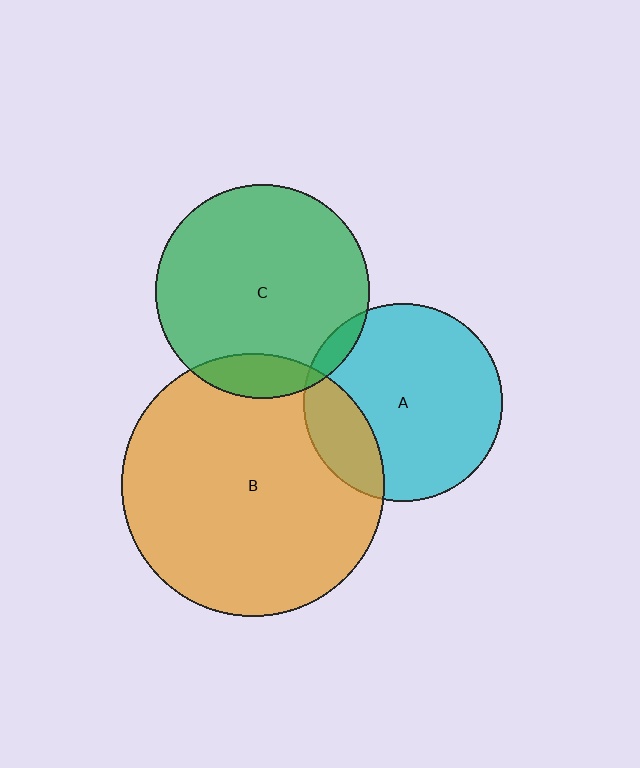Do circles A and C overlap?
Yes.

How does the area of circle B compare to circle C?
Approximately 1.5 times.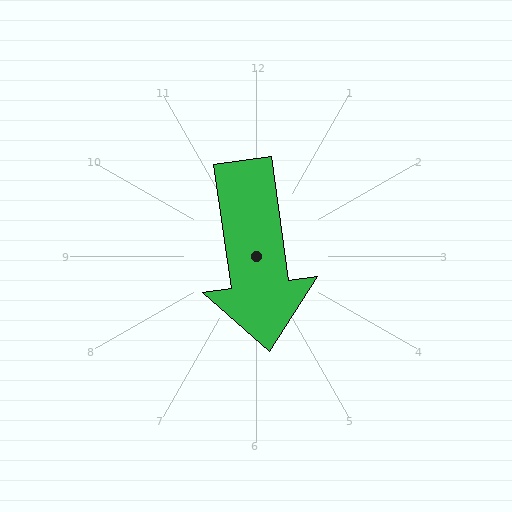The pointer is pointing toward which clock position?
Roughly 6 o'clock.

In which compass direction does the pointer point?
South.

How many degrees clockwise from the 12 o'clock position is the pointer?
Approximately 172 degrees.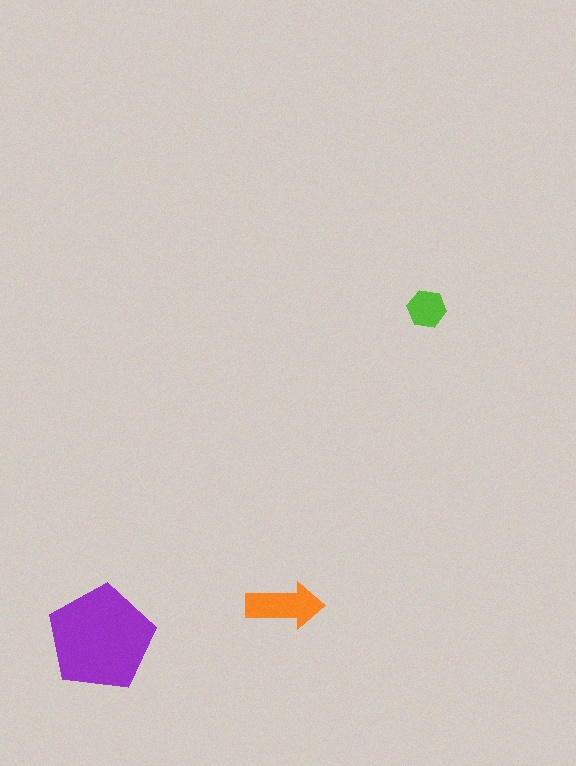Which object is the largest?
The purple pentagon.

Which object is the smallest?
The lime hexagon.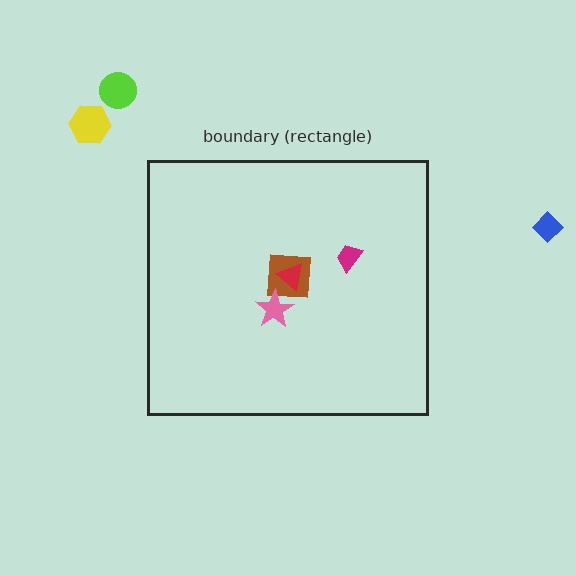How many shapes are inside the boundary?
4 inside, 3 outside.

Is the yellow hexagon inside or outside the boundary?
Outside.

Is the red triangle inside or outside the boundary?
Inside.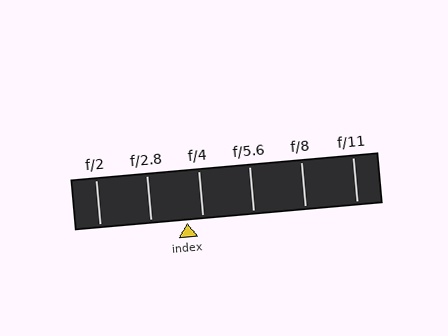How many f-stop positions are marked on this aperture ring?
There are 6 f-stop positions marked.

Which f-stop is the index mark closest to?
The index mark is closest to f/4.